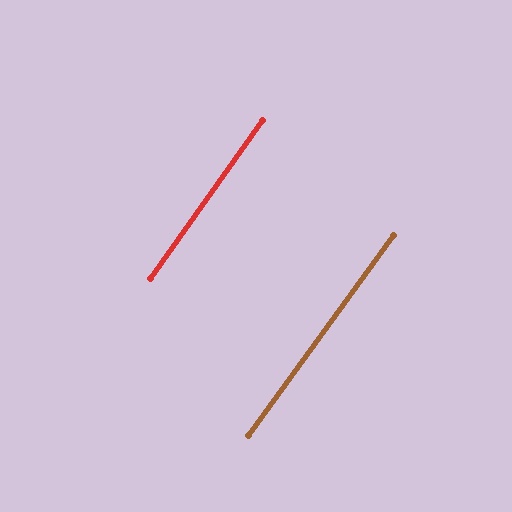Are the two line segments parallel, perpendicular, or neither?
Parallel — their directions differ by only 0.6°.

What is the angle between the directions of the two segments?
Approximately 1 degree.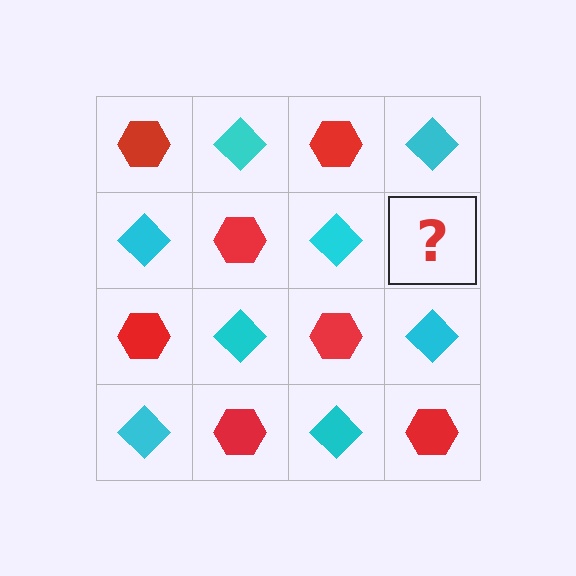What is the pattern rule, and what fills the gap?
The rule is that it alternates red hexagon and cyan diamond in a checkerboard pattern. The gap should be filled with a red hexagon.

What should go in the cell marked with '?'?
The missing cell should contain a red hexagon.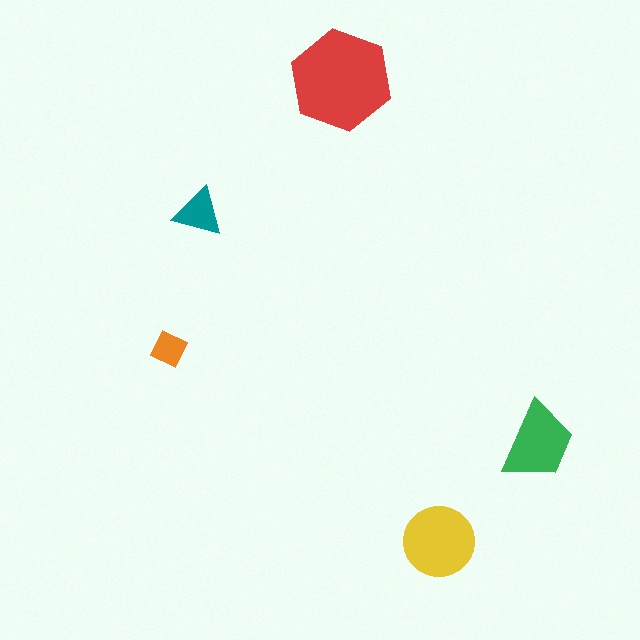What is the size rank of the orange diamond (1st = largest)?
5th.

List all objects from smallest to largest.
The orange diamond, the teal triangle, the green trapezoid, the yellow circle, the red hexagon.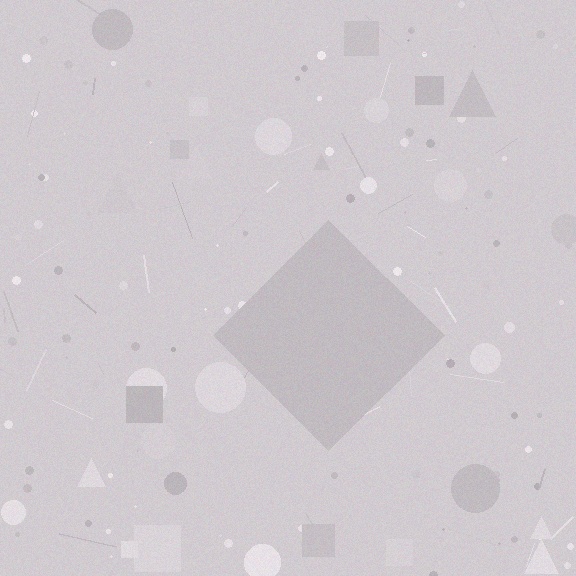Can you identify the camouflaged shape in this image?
The camouflaged shape is a diamond.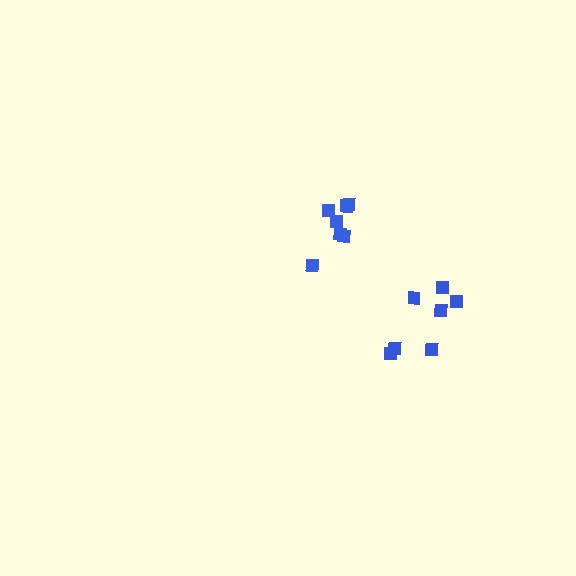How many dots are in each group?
Group 1: 7 dots, Group 2: 7 dots (14 total).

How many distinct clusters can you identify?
There are 2 distinct clusters.